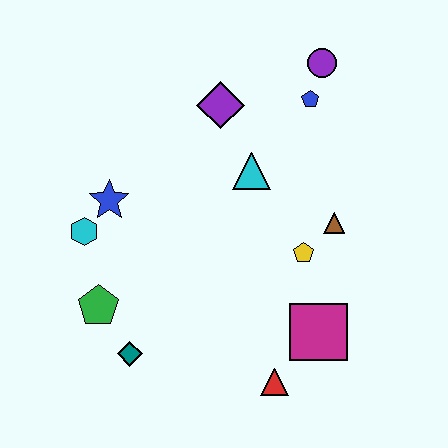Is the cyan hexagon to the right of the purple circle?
No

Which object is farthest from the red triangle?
The purple circle is farthest from the red triangle.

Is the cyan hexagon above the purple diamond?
No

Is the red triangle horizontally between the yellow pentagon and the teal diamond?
Yes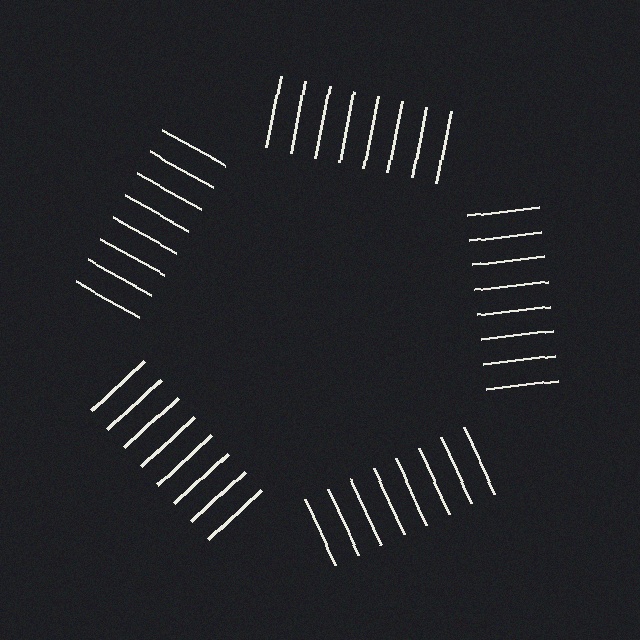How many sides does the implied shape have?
5 sides — the line-ends trace a pentagon.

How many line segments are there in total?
40 — 8 along each of the 5 edges.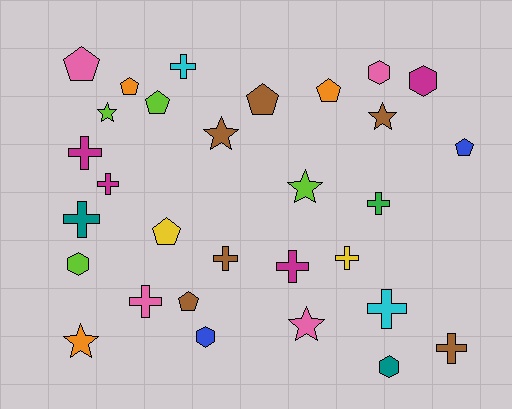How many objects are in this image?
There are 30 objects.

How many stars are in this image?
There are 6 stars.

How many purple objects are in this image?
There are no purple objects.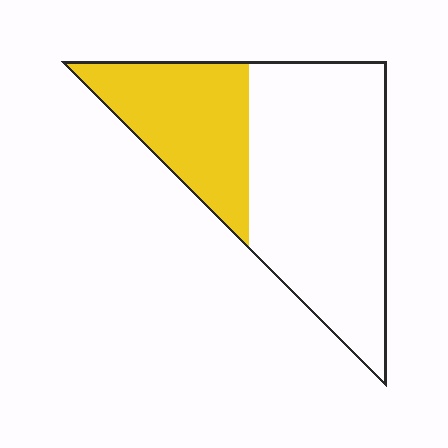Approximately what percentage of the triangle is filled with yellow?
Approximately 35%.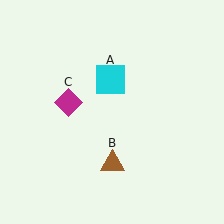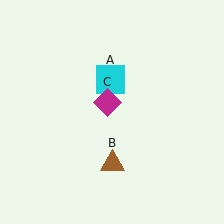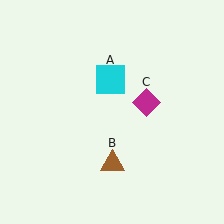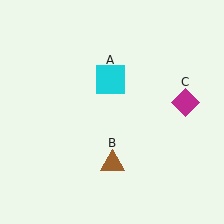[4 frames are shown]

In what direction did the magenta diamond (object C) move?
The magenta diamond (object C) moved right.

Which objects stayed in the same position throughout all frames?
Cyan square (object A) and brown triangle (object B) remained stationary.